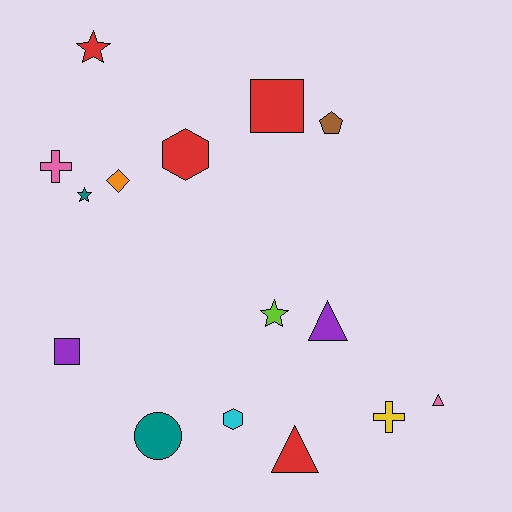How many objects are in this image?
There are 15 objects.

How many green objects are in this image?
There are no green objects.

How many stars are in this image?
There are 3 stars.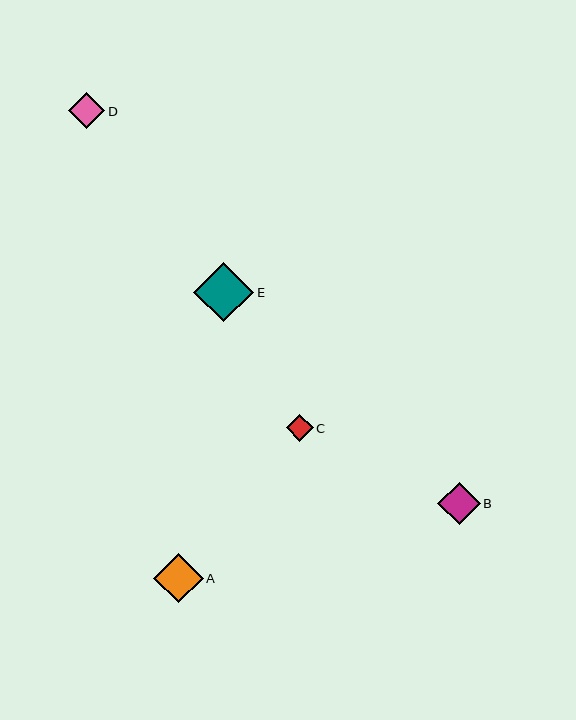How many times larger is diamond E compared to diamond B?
Diamond E is approximately 1.4 times the size of diamond B.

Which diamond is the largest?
Diamond E is the largest with a size of approximately 60 pixels.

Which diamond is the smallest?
Diamond C is the smallest with a size of approximately 27 pixels.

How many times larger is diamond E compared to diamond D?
Diamond E is approximately 1.7 times the size of diamond D.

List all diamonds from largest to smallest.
From largest to smallest: E, A, B, D, C.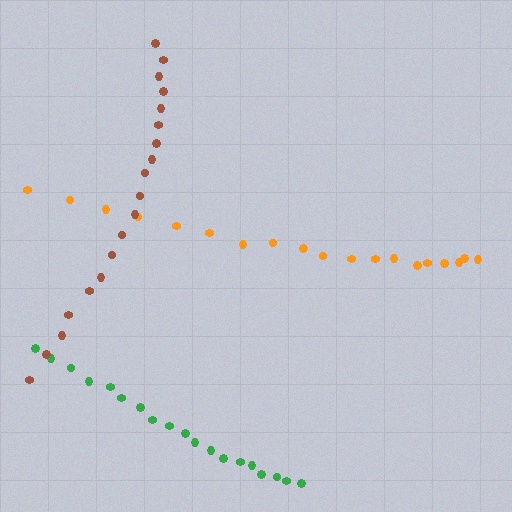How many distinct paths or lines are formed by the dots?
There are 3 distinct paths.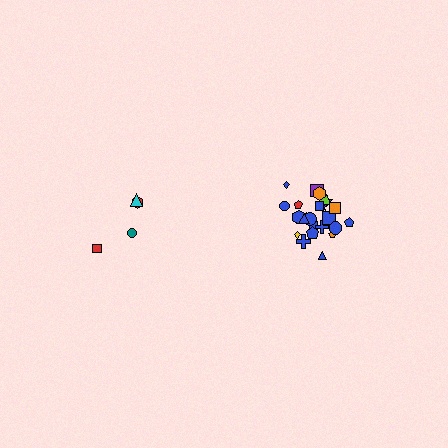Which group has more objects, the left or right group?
The right group.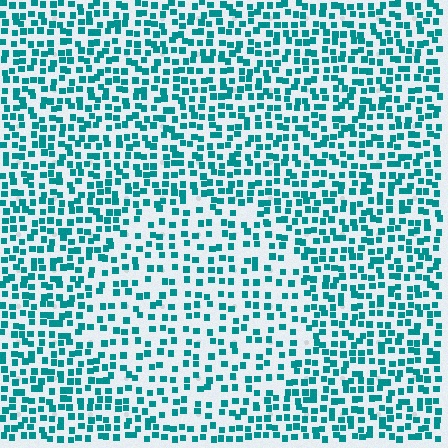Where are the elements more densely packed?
The elements are more densely packed outside the circle boundary.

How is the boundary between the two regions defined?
The boundary is defined by a change in element density (approximately 1.6x ratio). All elements are the same color, size, and shape.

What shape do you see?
I see a circle.